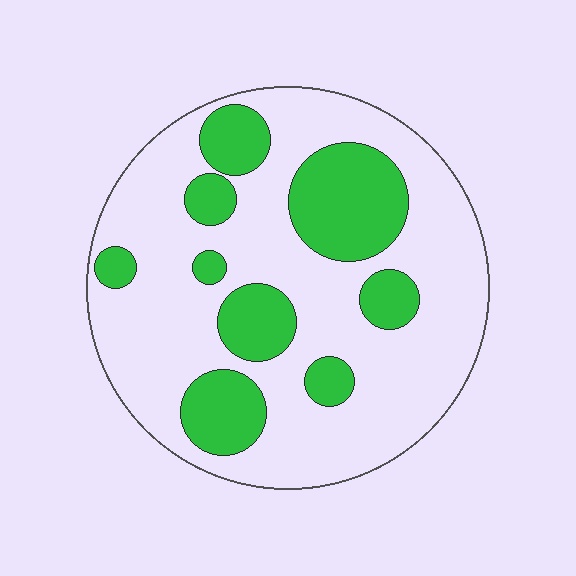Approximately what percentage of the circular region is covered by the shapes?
Approximately 30%.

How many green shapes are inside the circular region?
9.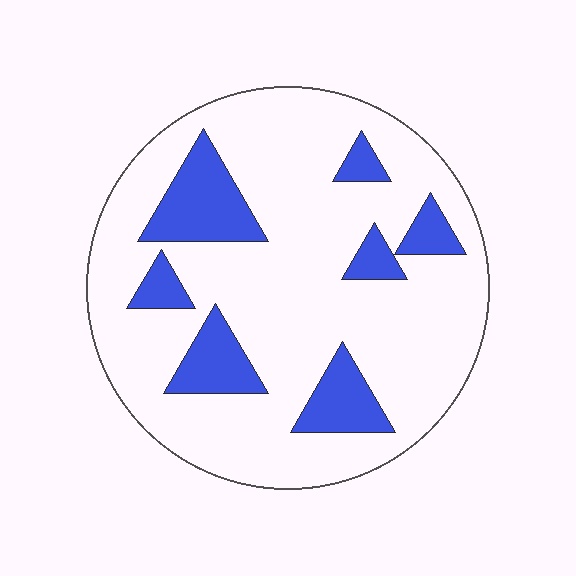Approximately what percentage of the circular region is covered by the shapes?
Approximately 20%.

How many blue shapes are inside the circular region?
7.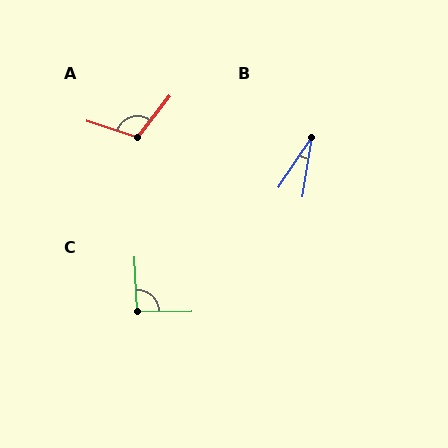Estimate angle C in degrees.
Approximately 92 degrees.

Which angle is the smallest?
B, at approximately 24 degrees.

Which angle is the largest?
A, at approximately 110 degrees.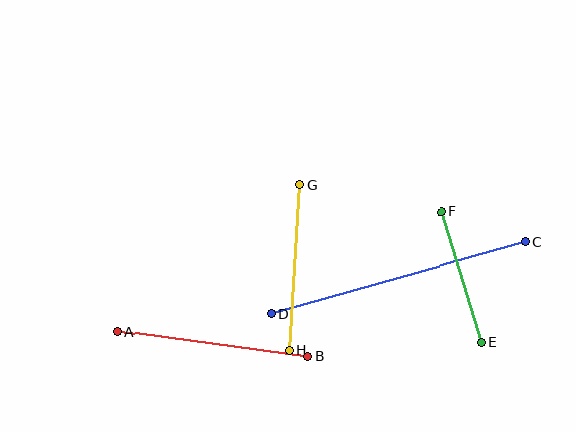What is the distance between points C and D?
The distance is approximately 264 pixels.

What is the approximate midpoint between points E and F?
The midpoint is at approximately (461, 277) pixels.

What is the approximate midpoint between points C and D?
The midpoint is at approximately (398, 278) pixels.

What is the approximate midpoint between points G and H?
The midpoint is at approximately (295, 268) pixels.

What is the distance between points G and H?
The distance is approximately 166 pixels.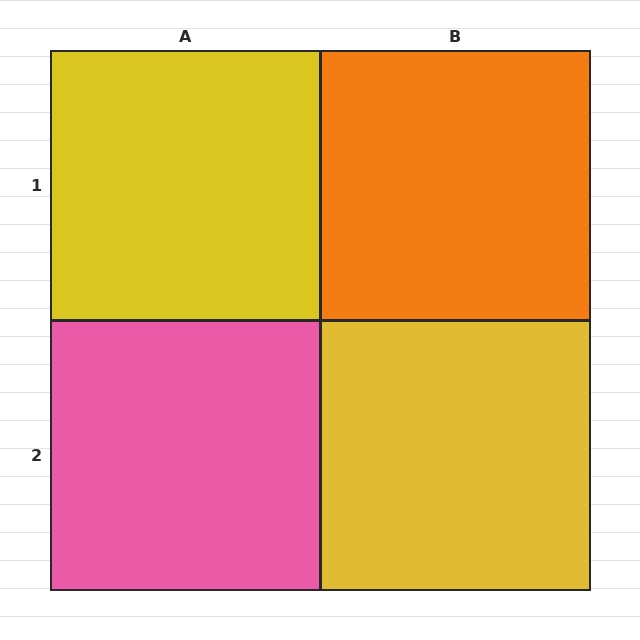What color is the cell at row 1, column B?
Orange.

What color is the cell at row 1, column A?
Yellow.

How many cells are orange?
1 cell is orange.